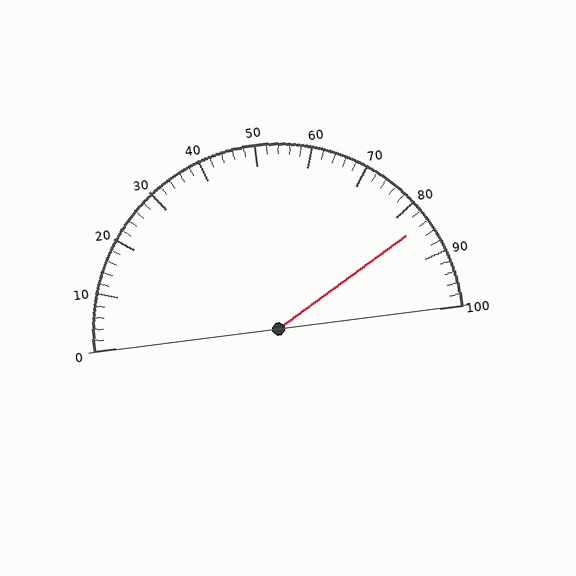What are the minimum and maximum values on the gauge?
The gauge ranges from 0 to 100.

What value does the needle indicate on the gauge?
The needle indicates approximately 84.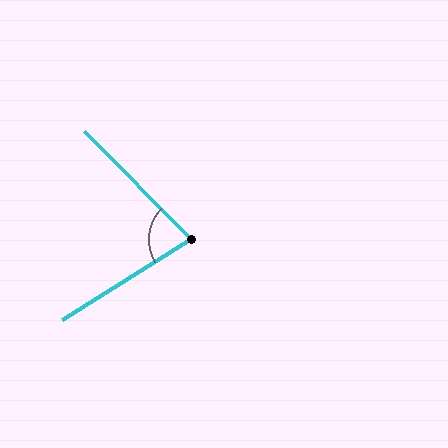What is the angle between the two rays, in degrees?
Approximately 77 degrees.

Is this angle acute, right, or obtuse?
It is acute.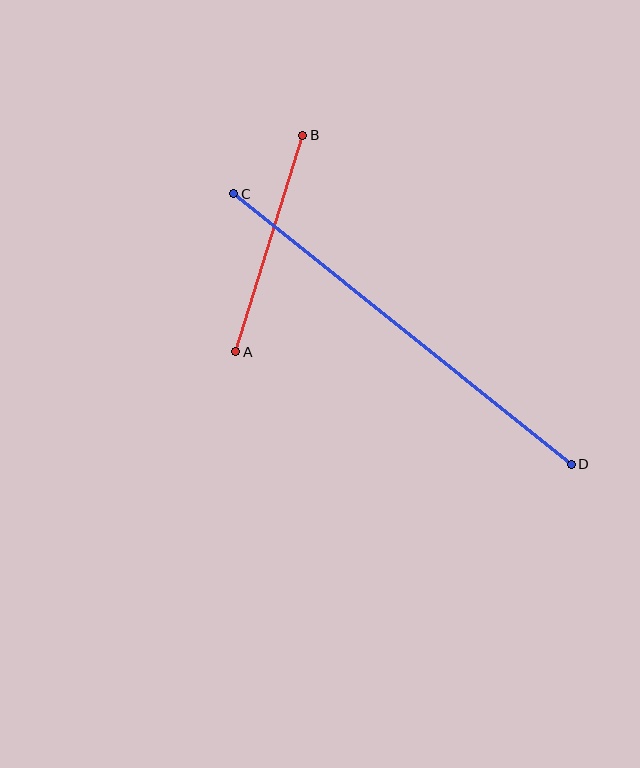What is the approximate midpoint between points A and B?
The midpoint is at approximately (269, 244) pixels.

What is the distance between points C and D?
The distance is approximately 433 pixels.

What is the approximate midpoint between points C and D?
The midpoint is at approximately (402, 329) pixels.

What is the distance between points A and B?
The distance is approximately 227 pixels.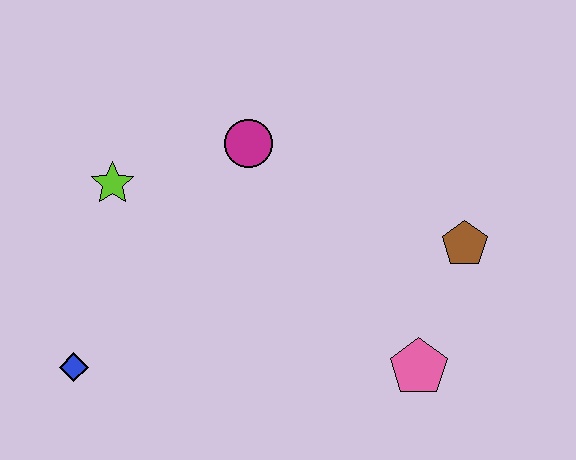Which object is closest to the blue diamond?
The lime star is closest to the blue diamond.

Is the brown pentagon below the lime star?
Yes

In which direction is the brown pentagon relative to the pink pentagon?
The brown pentagon is above the pink pentagon.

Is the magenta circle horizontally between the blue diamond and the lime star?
No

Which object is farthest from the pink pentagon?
The lime star is farthest from the pink pentagon.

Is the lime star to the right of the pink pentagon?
No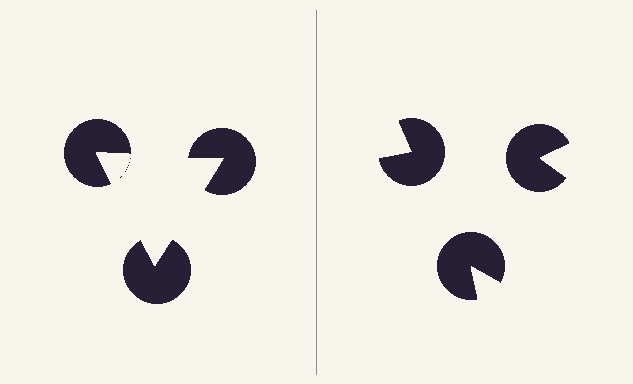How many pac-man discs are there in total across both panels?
6 — 3 on each side.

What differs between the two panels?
The pac-man discs are positioned identically on both sides; only the wedge orientations differ. On the left they align to a triangle; on the right they are misaligned.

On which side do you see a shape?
An illusory triangle appears on the left side. On the right side the wedge cuts are rotated, so no coherent shape forms.